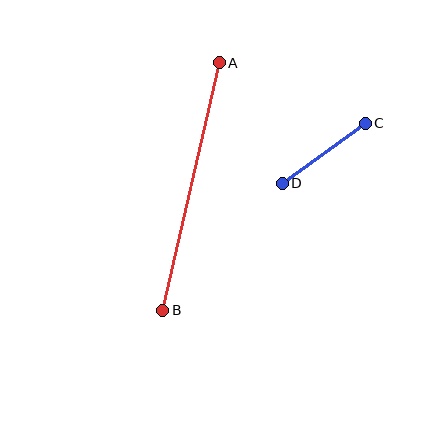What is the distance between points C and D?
The distance is approximately 103 pixels.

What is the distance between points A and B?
The distance is approximately 254 pixels.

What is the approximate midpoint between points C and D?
The midpoint is at approximately (324, 153) pixels.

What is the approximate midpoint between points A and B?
The midpoint is at approximately (191, 186) pixels.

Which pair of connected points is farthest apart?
Points A and B are farthest apart.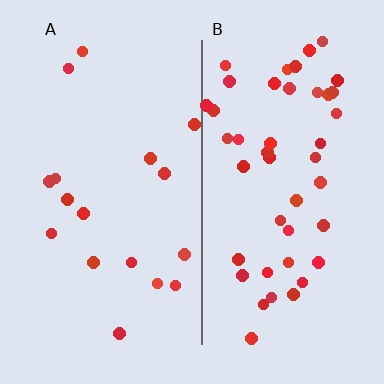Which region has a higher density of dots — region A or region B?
B (the right).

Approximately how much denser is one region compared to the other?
Approximately 2.8× — region B over region A.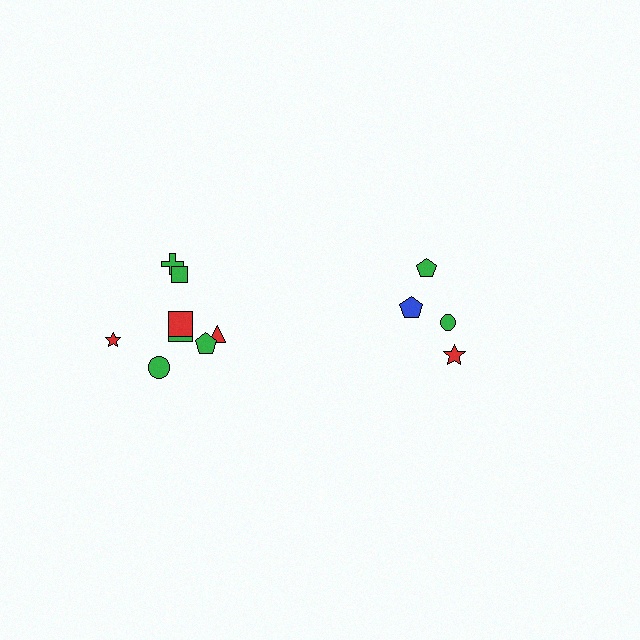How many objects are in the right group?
There are 4 objects.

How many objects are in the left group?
There are 8 objects.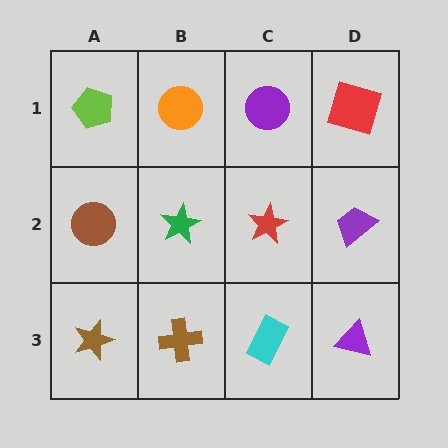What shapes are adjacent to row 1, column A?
A brown circle (row 2, column A), an orange circle (row 1, column B).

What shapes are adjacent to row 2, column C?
A purple circle (row 1, column C), a cyan rectangle (row 3, column C), a green star (row 2, column B), a purple trapezoid (row 2, column D).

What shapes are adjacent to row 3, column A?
A brown circle (row 2, column A), a brown cross (row 3, column B).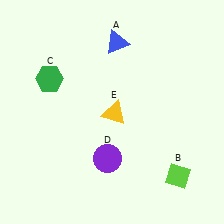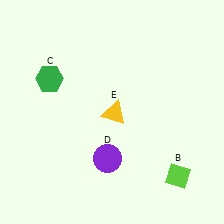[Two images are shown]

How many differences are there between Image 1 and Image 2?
There is 1 difference between the two images.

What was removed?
The blue triangle (A) was removed in Image 2.